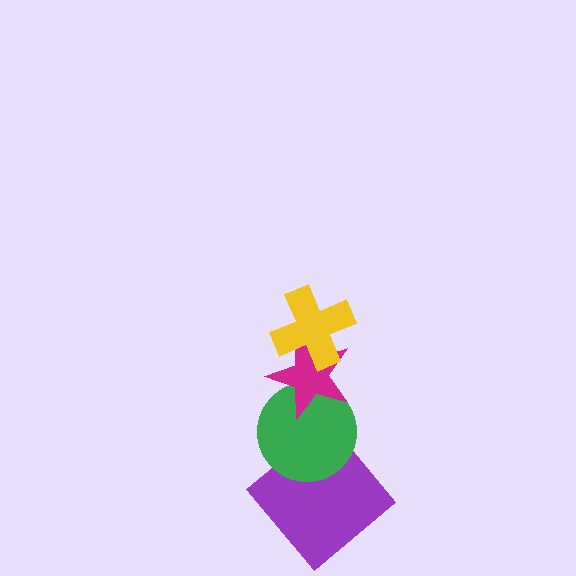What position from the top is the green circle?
The green circle is 3rd from the top.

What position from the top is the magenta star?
The magenta star is 2nd from the top.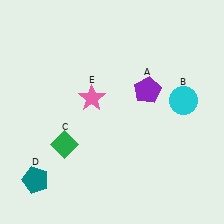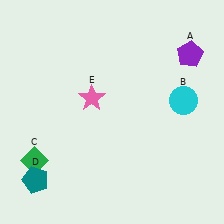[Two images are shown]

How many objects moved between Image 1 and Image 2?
2 objects moved between the two images.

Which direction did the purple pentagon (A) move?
The purple pentagon (A) moved right.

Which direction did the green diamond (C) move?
The green diamond (C) moved left.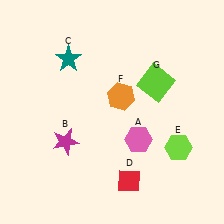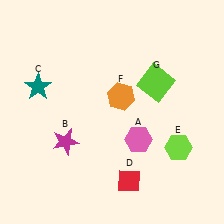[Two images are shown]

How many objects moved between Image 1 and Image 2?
1 object moved between the two images.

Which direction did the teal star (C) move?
The teal star (C) moved left.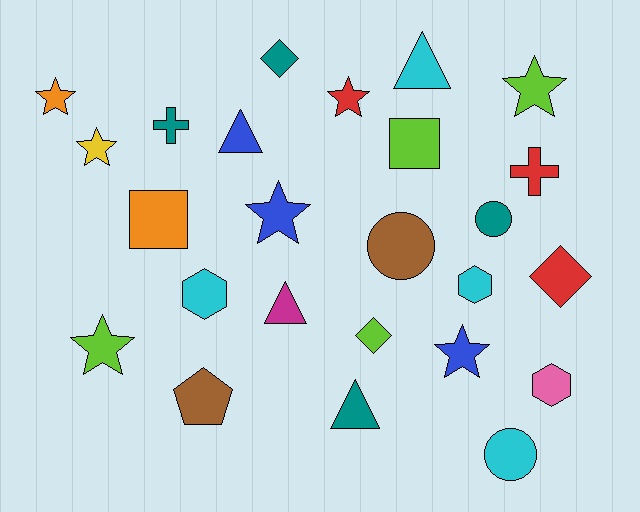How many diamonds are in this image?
There are 3 diamonds.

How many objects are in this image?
There are 25 objects.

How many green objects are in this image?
There are no green objects.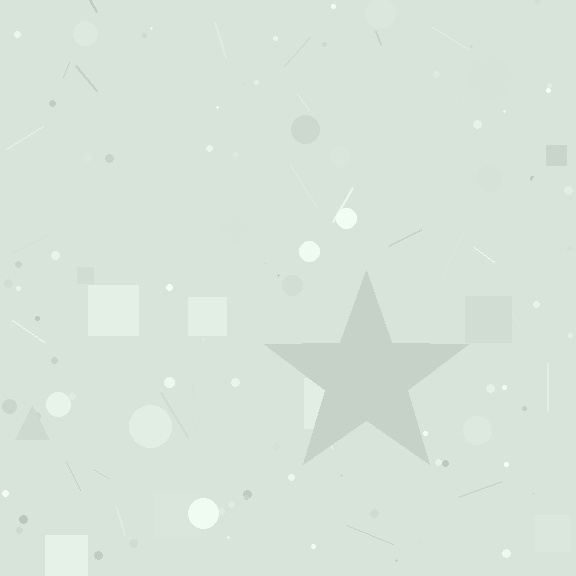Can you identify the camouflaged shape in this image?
The camouflaged shape is a star.